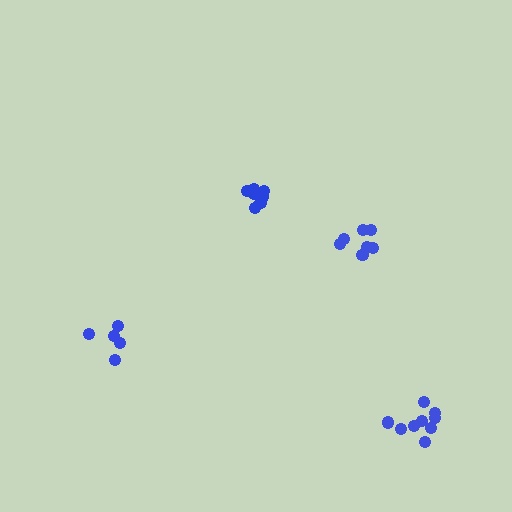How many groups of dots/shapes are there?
There are 4 groups.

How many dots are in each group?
Group 1: 5 dots, Group 2: 9 dots, Group 3: 9 dots, Group 4: 7 dots (30 total).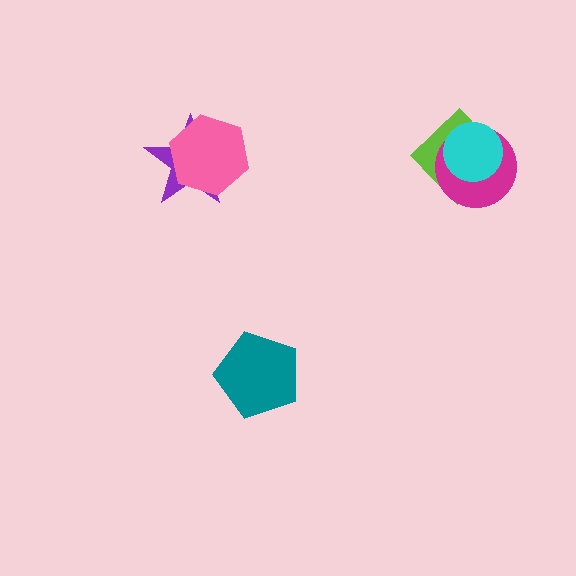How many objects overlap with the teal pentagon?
0 objects overlap with the teal pentagon.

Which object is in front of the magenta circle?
The cyan circle is in front of the magenta circle.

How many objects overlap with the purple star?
1 object overlaps with the purple star.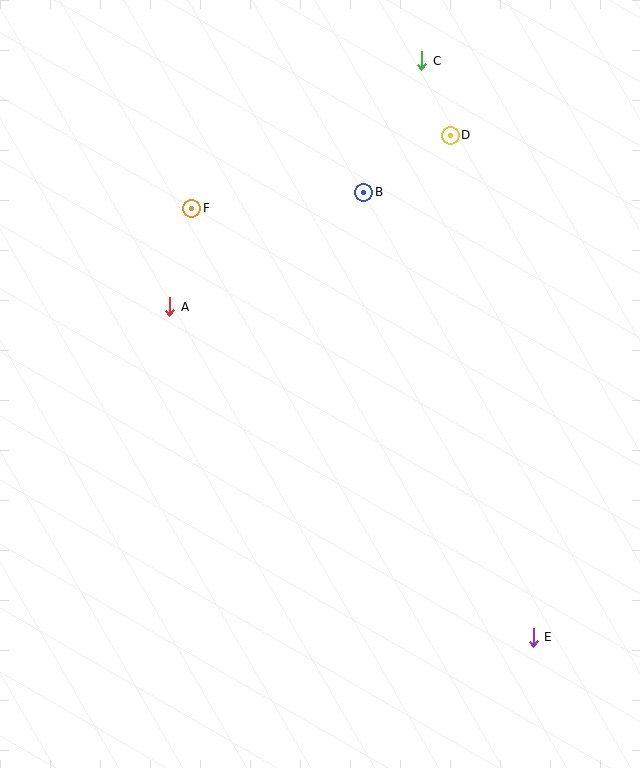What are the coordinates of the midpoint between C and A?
The midpoint between C and A is at (296, 184).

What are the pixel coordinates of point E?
Point E is at (533, 637).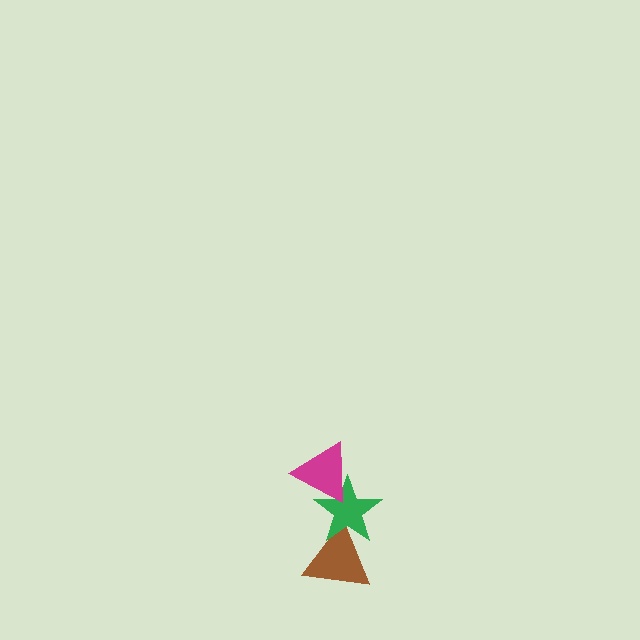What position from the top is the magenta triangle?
The magenta triangle is 1st from the top.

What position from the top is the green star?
The green star is 2nd from the top.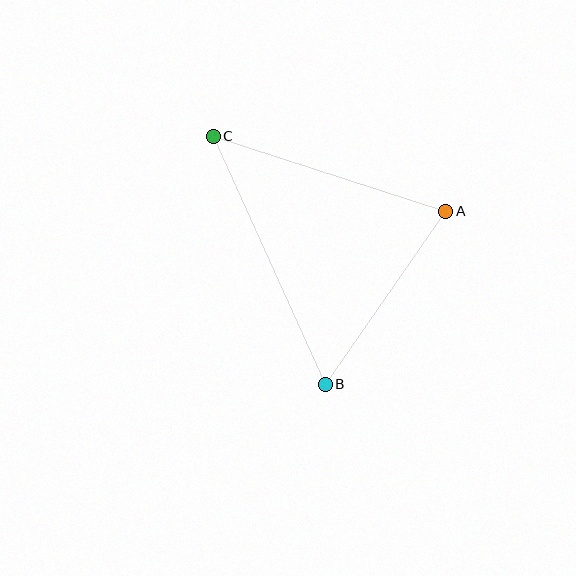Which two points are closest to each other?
Points A and B are closest to each other.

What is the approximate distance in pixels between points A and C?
The distance between A and C is approximately 244 pixels.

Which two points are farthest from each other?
Points B and C are farthest from each other.